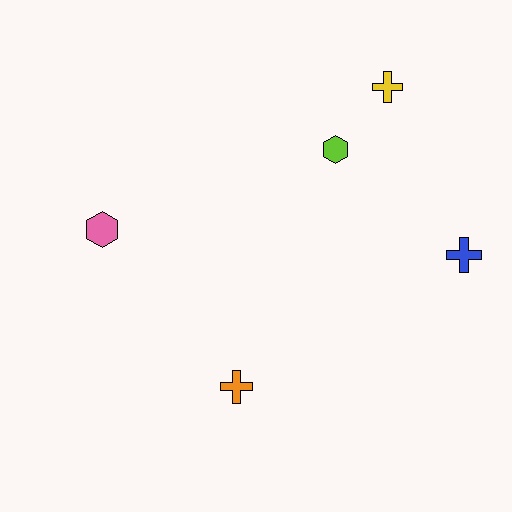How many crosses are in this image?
There are 3 crosses.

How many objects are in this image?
There are 5 objects.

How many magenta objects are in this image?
There are no magenta objects.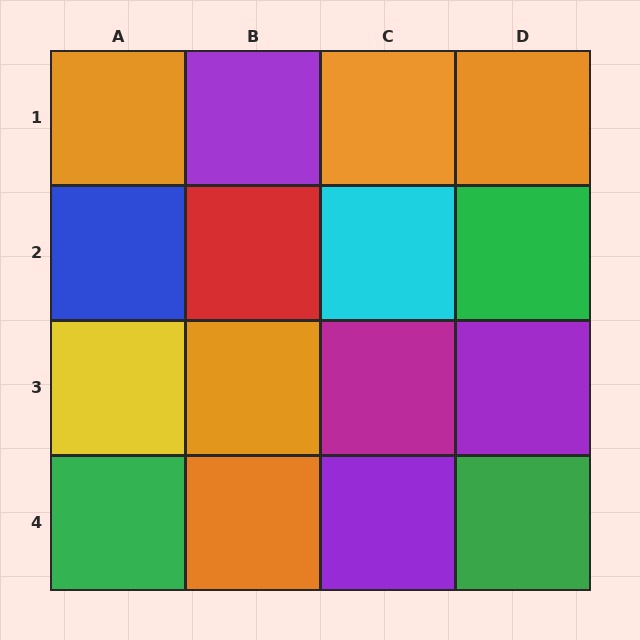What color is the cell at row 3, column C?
Magenta.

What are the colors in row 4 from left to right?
Green, orange, purple, green.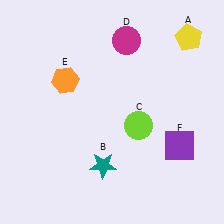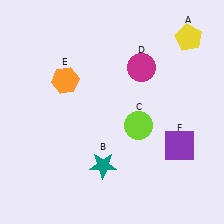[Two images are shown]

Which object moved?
The magenta circle (D) moved down.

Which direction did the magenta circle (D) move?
The magenta circle (D) moved down.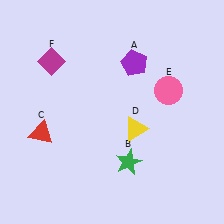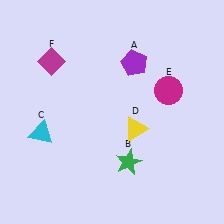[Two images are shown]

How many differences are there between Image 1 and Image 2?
There are 2 differences between the two images.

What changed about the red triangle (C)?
In Image 1, C is red. In Image 2, it changed to cyan.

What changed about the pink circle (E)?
In Image 1, E is pink. In Image 2, it changed to magenta.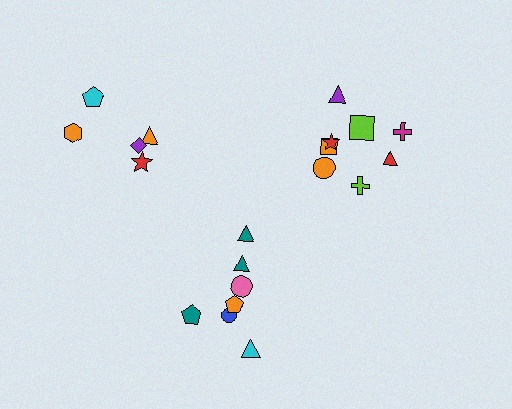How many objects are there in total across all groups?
There are 20 objects.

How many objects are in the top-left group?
There are 5 objects.